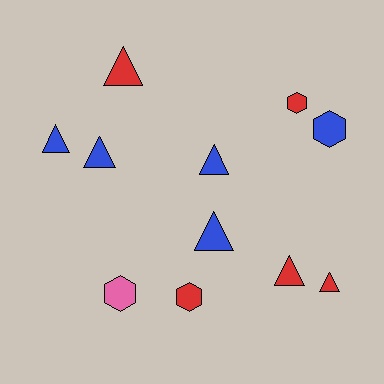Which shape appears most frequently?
Triangle, with 7 objects.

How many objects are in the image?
There are 11 objects.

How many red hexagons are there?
There are 2 red hexagons.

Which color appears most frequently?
Blue, with 5 objects.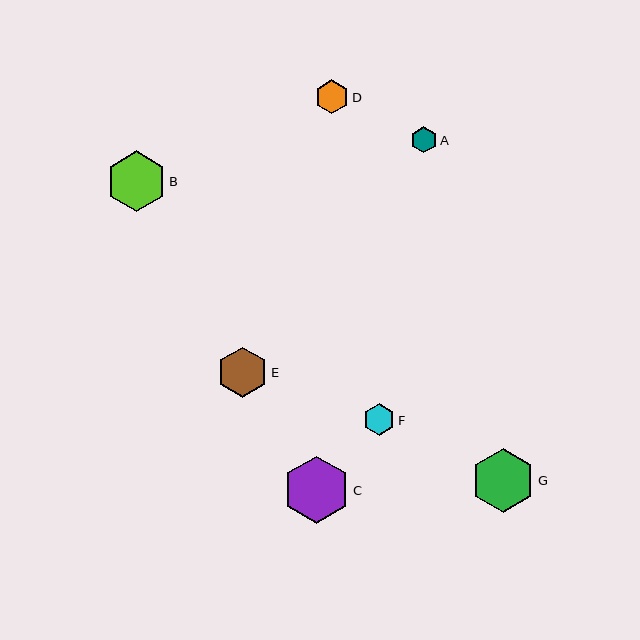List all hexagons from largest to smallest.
From largest to smallest: C, G, B, E, D, F, A.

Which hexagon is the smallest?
Hexagon A is the smallest with a size of approximately 26 pixels.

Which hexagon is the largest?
Hexagon C is the largest with a size of approximately 67 pixels.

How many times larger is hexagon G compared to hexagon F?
Hexagon G is approximately 2.0 times the size of hexagon F.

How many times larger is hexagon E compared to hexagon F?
Hexagon E is approximately 1.6 times the size of hexagon F.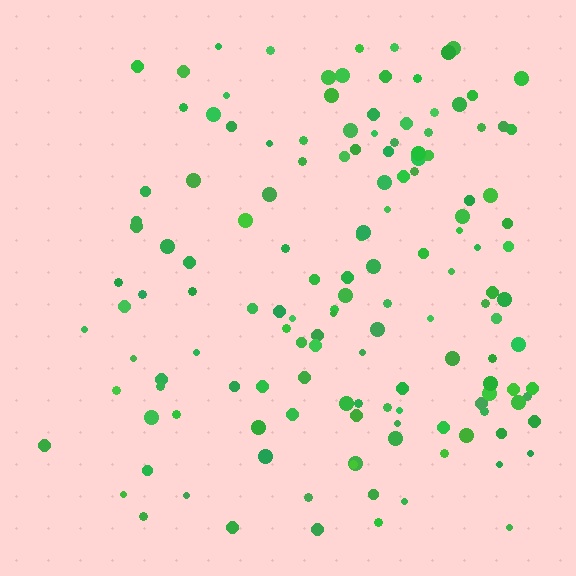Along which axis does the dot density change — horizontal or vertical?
Horizontal.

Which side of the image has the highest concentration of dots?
The right.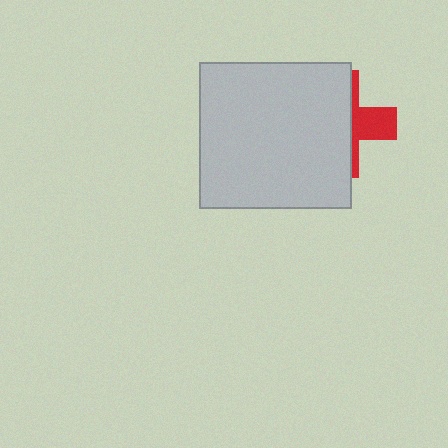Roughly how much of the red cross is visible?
A small part of it is visible (roughly 34%).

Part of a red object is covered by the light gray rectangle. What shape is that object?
It is a cross.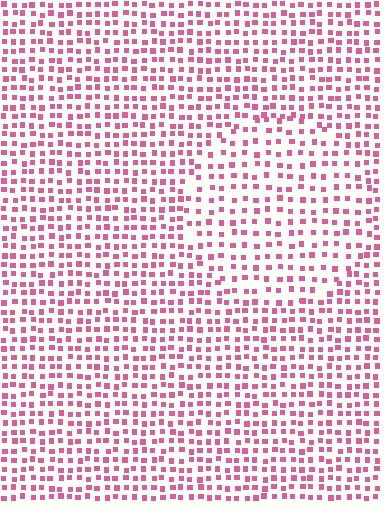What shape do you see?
I see a circle.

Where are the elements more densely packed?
The elements are more densely packed outside the circle boundary.